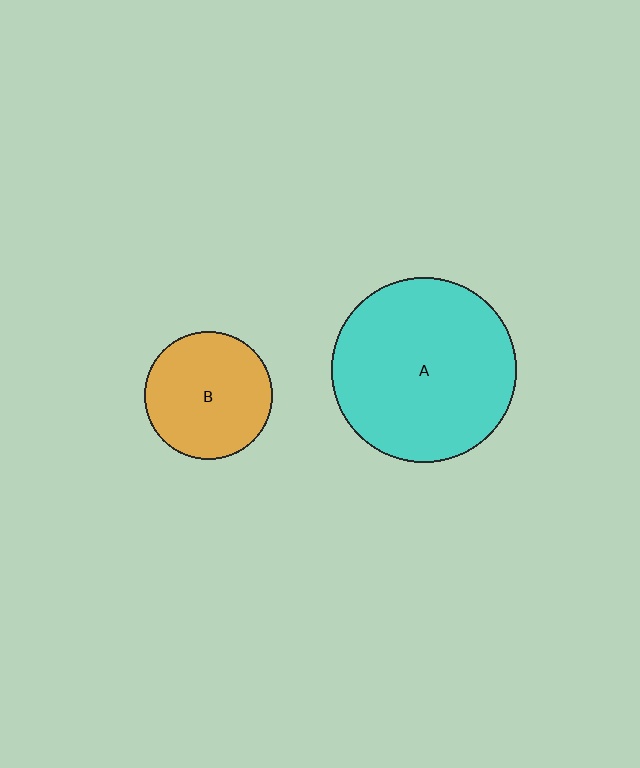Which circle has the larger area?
Circle A (cyan).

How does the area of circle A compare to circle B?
Approximately 2.1 times.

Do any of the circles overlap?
No, none of the circles overlap.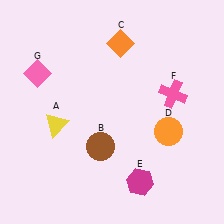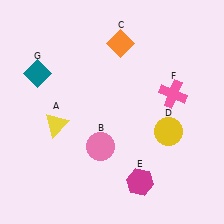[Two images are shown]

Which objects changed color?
B changed from brown to pink. D changed from orange to yellow. G changed from pink to teal.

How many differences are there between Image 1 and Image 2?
There are 3 differences between the two images.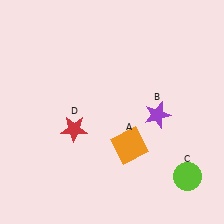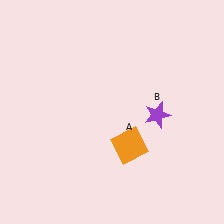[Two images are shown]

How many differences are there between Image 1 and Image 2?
There are 2 differences between the two images.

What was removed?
The lime circle (C), the red star (D) were removed in Image 2.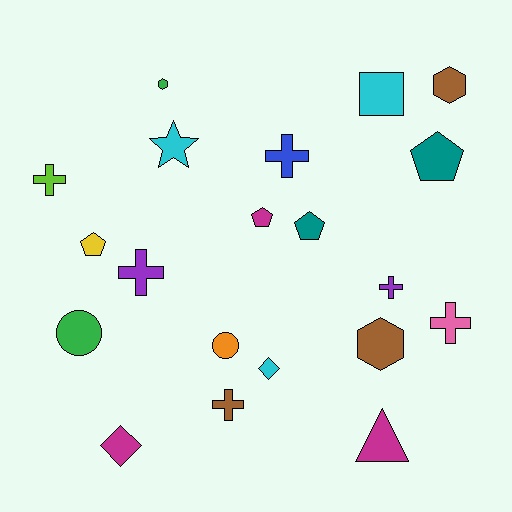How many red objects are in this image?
There are no red objects.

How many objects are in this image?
There are 20 objects.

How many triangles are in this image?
There is 1 triangle.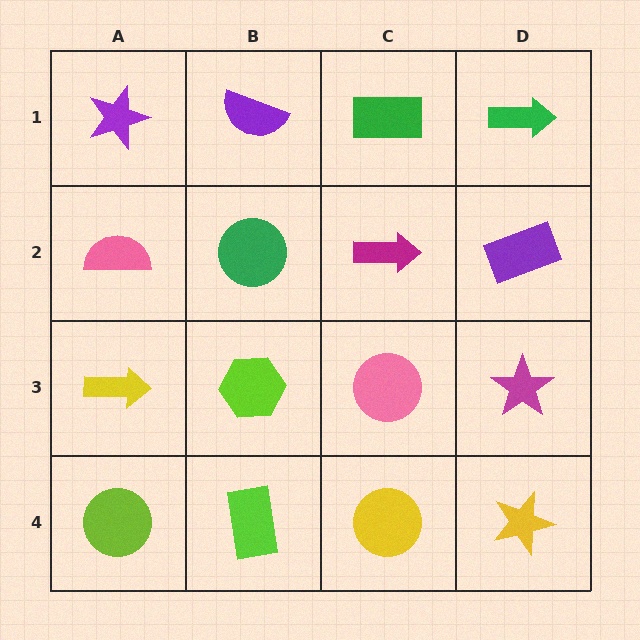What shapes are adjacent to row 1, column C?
A magenta arrow (row 2, column C), a purple semicircle (row 1, column B), a green arrow (row 1, column D).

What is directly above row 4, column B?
A lime hexagon.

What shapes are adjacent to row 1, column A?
A pink semicircle (row 2, column A), a purple semicircle (row 1, column B).